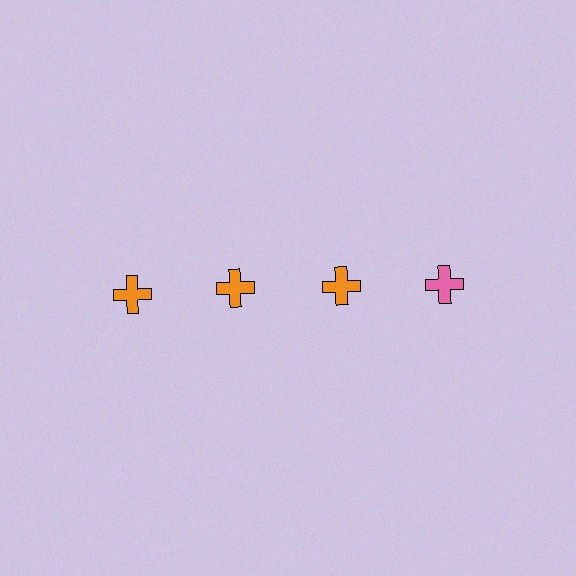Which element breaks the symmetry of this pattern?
The pink cross in the top row, second from right column breaks the symmetry. All other shapes are orange crosses.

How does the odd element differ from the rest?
It has a different color: pink instead of orange.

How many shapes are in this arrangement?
There are 4 shapes arranged in a grid pattern.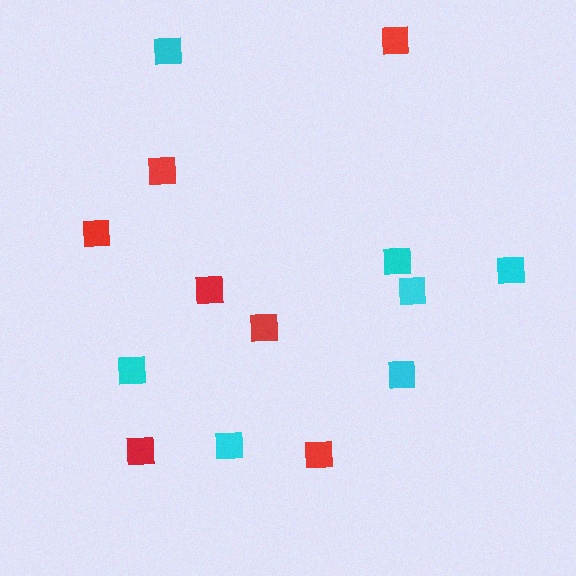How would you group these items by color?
There are 2 groups: one group of red squares (7) and one group of cyan squares (7).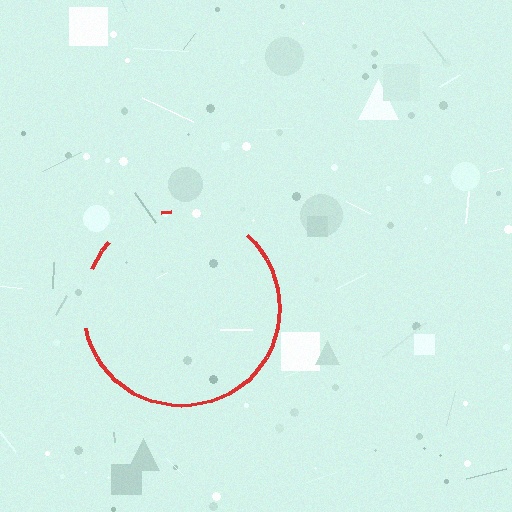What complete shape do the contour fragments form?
The contour fragments form a circle.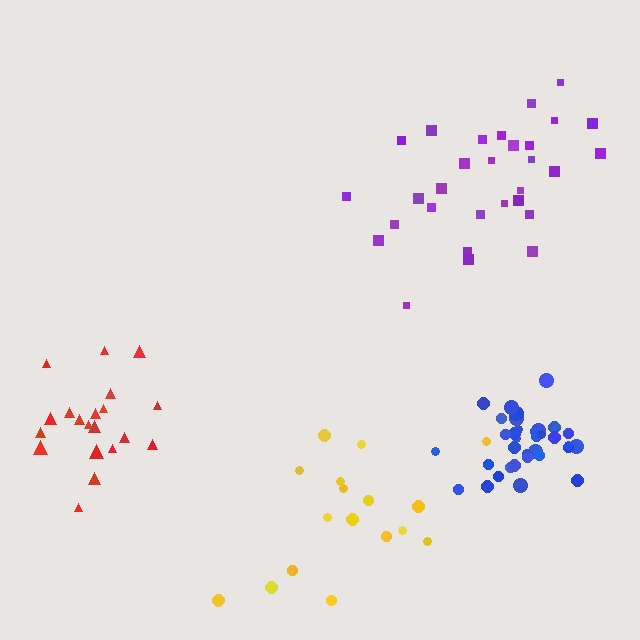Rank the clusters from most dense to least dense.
blue, red, purple, yellow.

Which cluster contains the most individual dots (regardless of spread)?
Blue (35).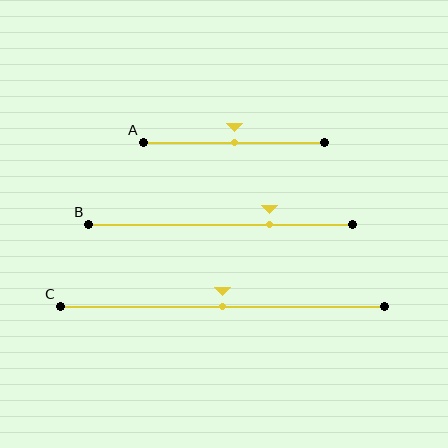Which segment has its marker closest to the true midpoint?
Segment A has its marker closest to the true midpoint.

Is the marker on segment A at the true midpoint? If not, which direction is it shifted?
Yes, the marker on segment A is at the true midpoint.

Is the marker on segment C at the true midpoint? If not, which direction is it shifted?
Yes, the marker on segment C is at the true midpoint.